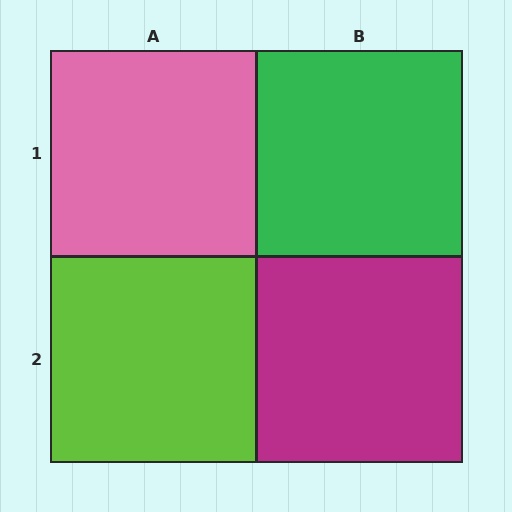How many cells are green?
1 cell is green.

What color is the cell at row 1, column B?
Green.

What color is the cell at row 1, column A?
Pink.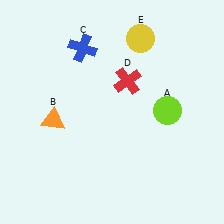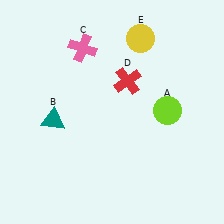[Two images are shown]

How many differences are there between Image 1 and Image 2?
There are 2 differences between the two images.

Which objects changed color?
B changed from orange to teal. C changed from blue to pink.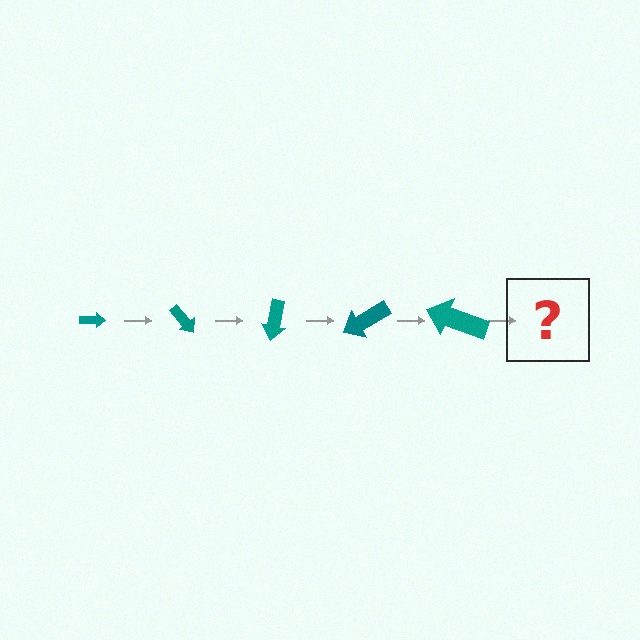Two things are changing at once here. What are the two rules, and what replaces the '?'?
The two rules are that the arrow grows larger each step and it rotates 50 degrees each step. The '?' should be an arrow, larger than the previous one and rotated 250 degrees from the start.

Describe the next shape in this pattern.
It should be an arrow, larger than the previous one and rotated 250 degrees from the start.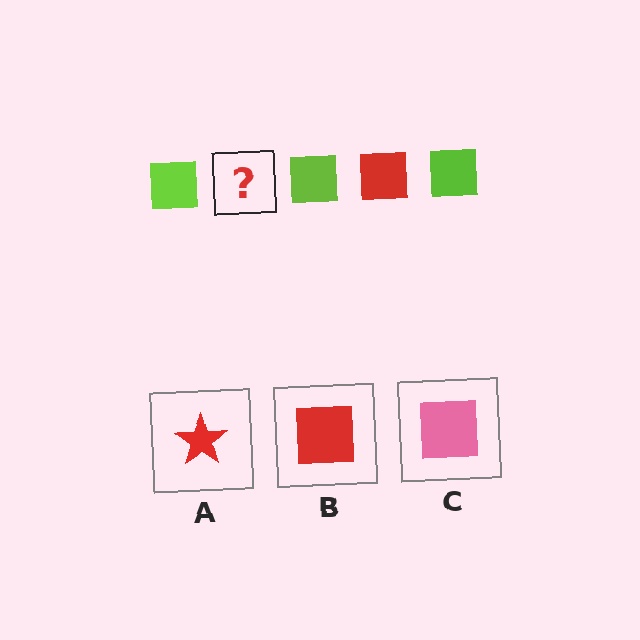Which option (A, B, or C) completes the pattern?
B.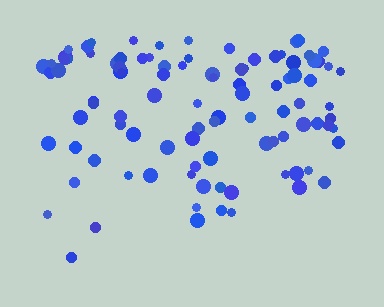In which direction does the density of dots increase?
From bottom to top, with the top side densest.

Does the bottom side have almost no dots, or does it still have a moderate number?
Still a moderate number, just noticeably fewer than the top.